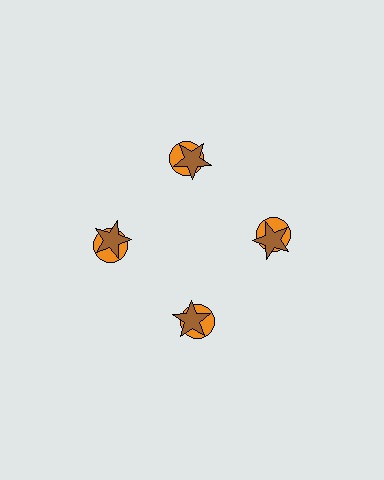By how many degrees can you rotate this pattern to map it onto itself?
The pattern maps onto itself every 90 degrees of rotation.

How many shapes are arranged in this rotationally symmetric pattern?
There are 8 shapes, arranged in 4 groups of 2.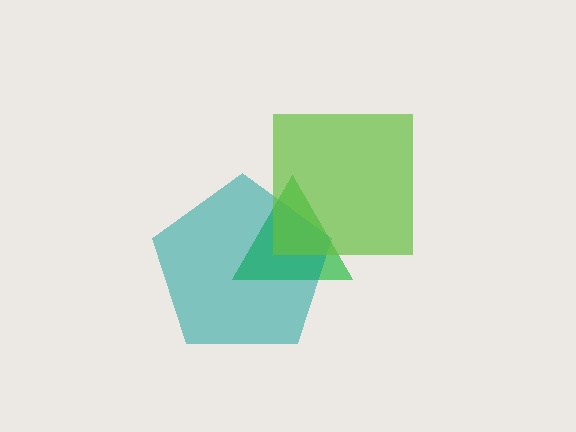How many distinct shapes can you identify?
There are 3 distinct shapes: a green triangle, a teal pentagon, a lime square.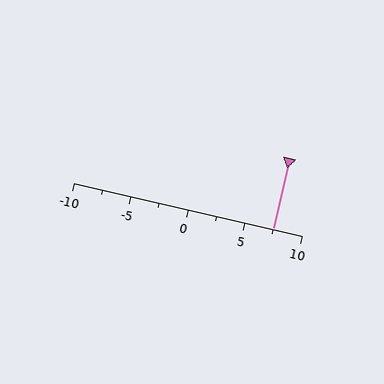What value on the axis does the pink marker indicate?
The marker indicates approximately 7.5.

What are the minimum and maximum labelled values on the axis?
The axis runs from -10 to 10.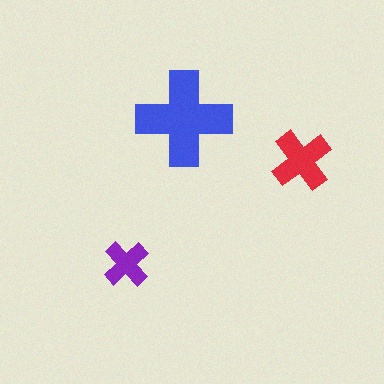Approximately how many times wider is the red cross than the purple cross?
About 1.5 times wider.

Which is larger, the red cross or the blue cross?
The blue one.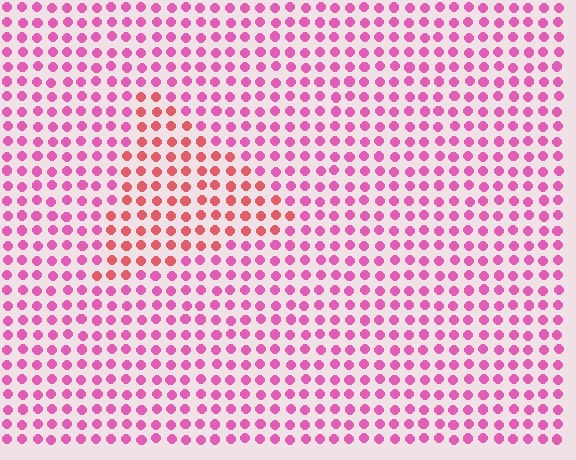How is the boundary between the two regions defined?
The boundary is defined purely by a slight shift in hue (about 35 degrees). Spacing, size, and orientation are identical on both sides.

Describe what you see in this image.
The image is filled with small pink elements in a uniform arrangement. A triangle-shaped region is visible where the elements are tinted to a slightly different hue, forming a subtle color boundary.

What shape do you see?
I see a triangle.